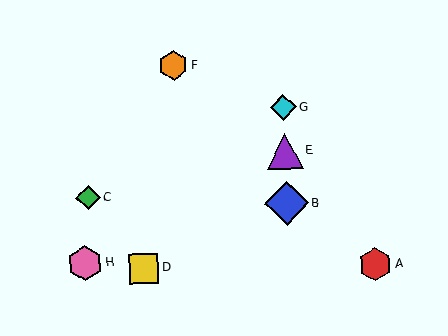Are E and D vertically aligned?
No, E is at x≈285 and D is at x≈144.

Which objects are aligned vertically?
Objects B, E, G are aligned vertically.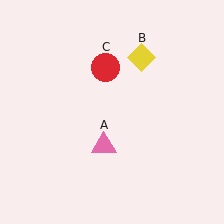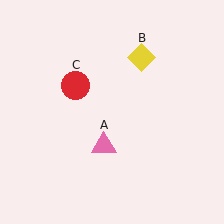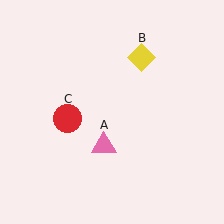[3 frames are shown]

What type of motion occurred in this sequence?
The red circle (object C) rotated counterclockwise around the center of the scene.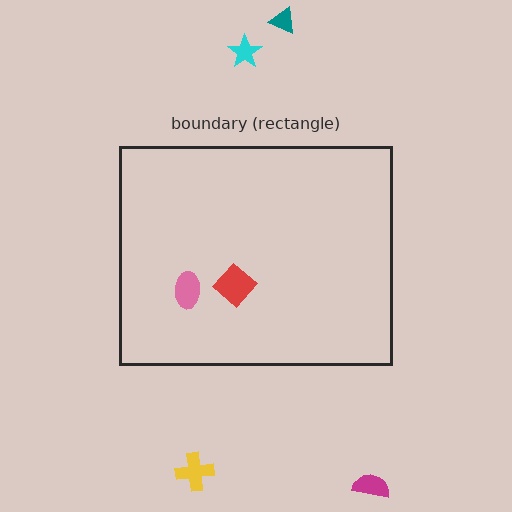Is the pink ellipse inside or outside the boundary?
Inside.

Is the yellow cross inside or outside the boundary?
Outside.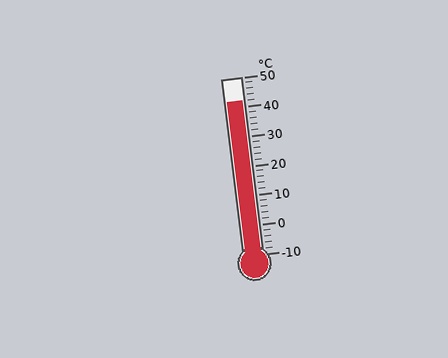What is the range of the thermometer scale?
The thermometer scale ranges from -10°C to 50°C.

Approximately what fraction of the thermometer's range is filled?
The thermometer is filled to approximately 85% of its range.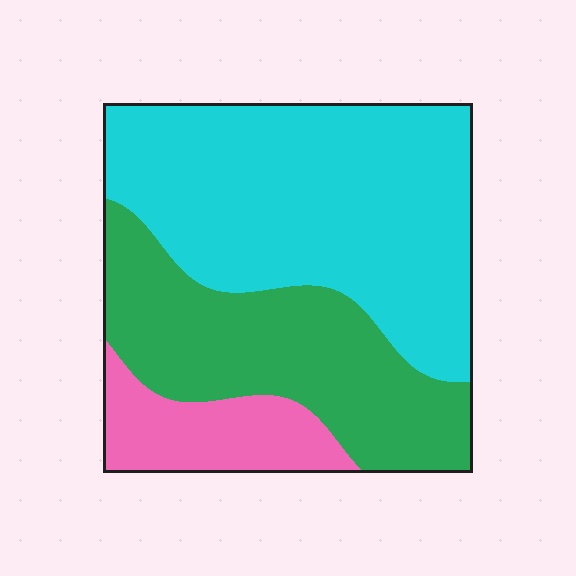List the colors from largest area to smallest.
From largest to smallest: cyan, green, pink.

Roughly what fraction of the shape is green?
Green takes up about one third (1/3) of the shape.